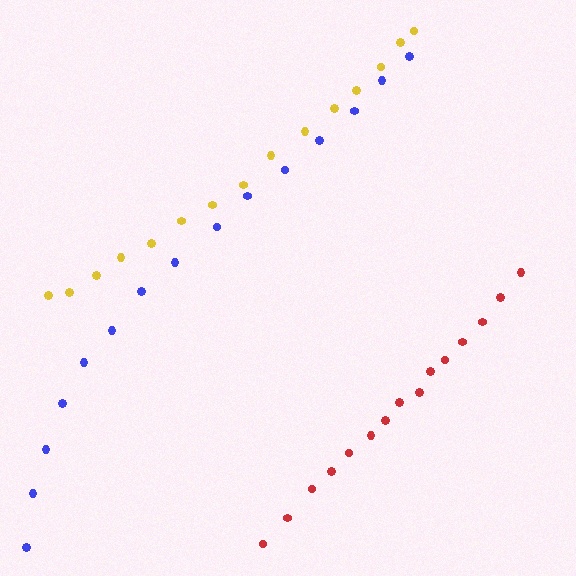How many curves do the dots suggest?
There are 3 distinct paths.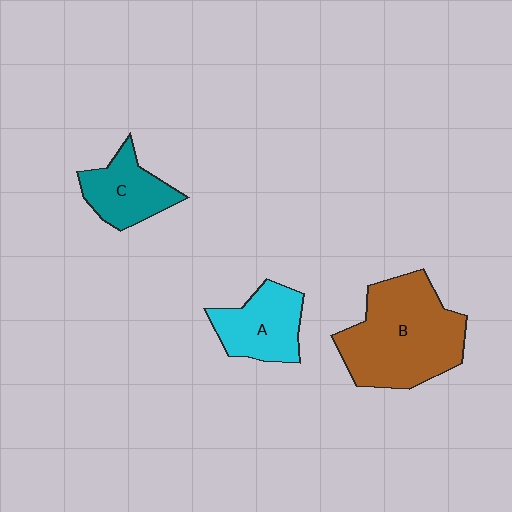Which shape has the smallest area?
Shape C (teal).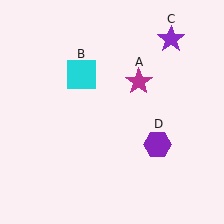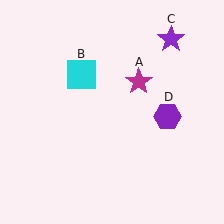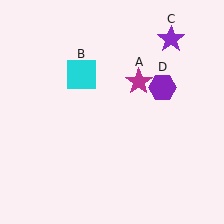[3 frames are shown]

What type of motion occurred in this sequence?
The purple hexagon (object D) rotated counterclockwise around the center of the scene.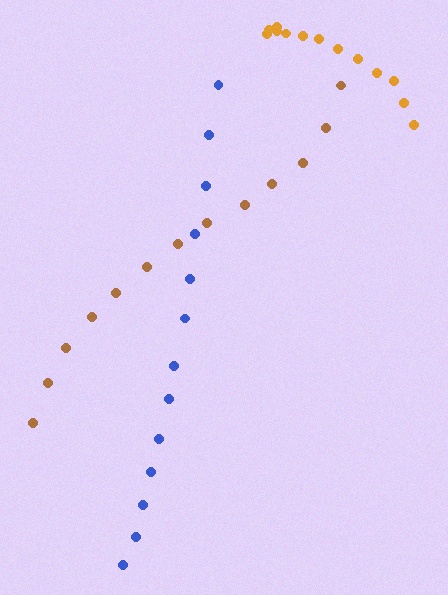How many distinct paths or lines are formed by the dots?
There are 3 distinct paths.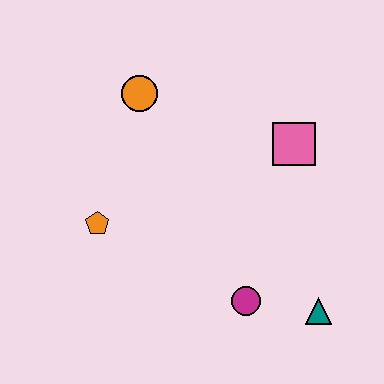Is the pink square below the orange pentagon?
No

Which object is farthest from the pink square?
The orange pentagon is farthest from the pink square.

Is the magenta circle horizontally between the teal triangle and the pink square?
No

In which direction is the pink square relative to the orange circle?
The pink square is to the right of the orange circle.